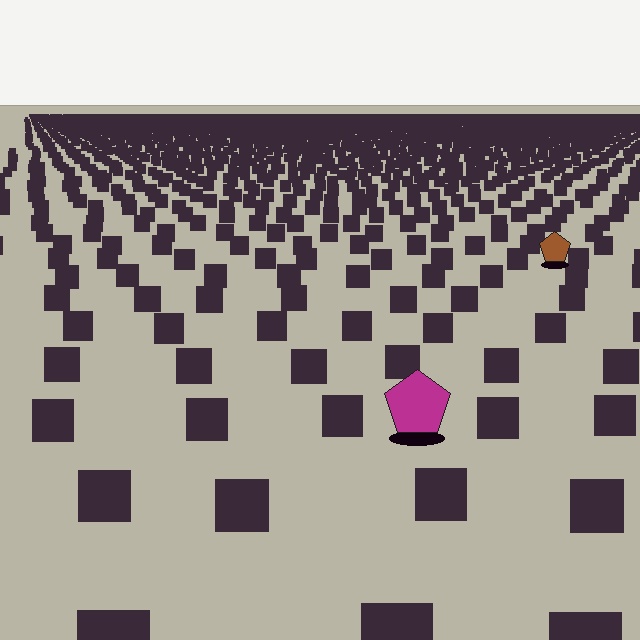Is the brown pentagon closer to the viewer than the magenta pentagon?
No. The magenta pentagon is closer — you can tell from the texture gradient: the ground texture is coarser near it.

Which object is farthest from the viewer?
The brown pentagon is farthest from the viewer. It appears smaller and the ground texture around it is denser.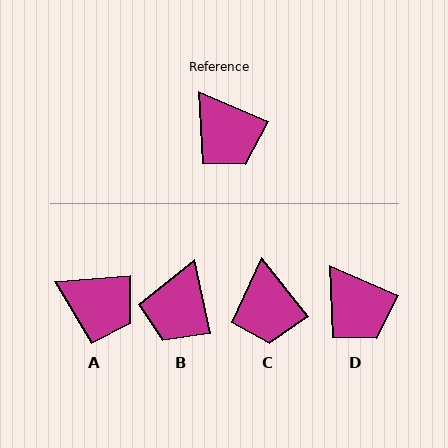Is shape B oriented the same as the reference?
No, it is off by about 54 degrees.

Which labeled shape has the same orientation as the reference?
D.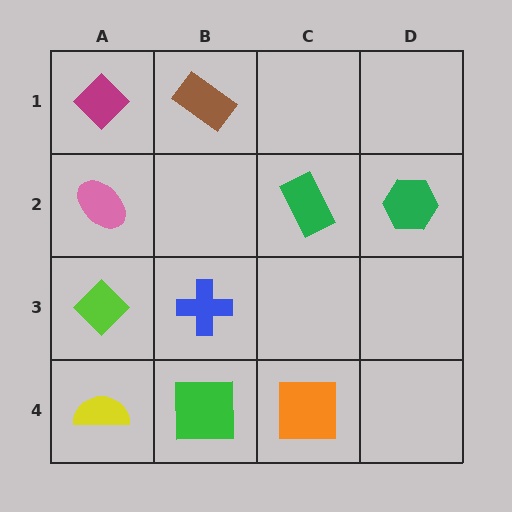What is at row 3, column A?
A lime diamond.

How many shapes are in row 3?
2 shapes.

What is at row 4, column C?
An orange square.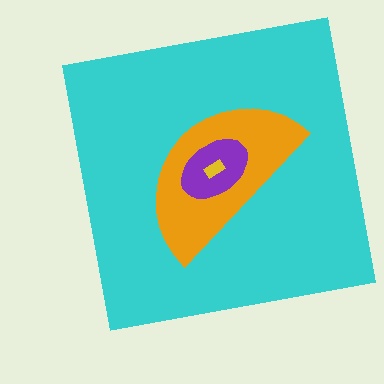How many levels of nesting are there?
4.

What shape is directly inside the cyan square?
The orange semicircle.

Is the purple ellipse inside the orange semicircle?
Yes.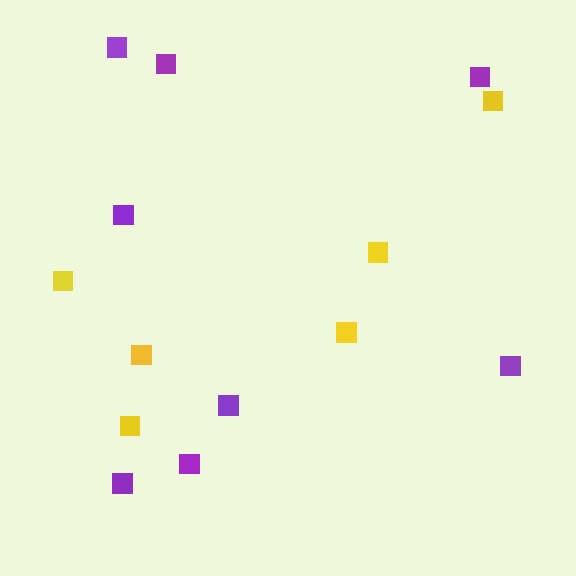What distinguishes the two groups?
There are 2 groups: one group of yellow squares (6) and one group of purple squares (8).